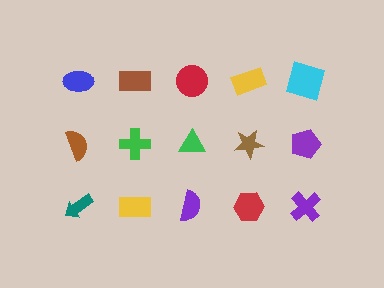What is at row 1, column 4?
A yellow rectangle.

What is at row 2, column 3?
A green triangle.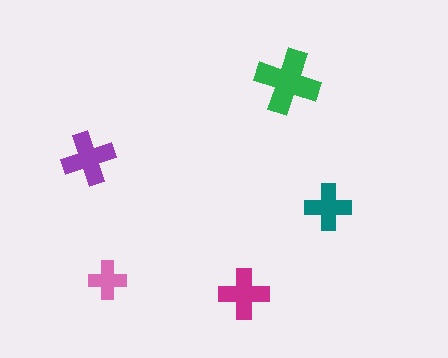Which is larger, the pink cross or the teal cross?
The teal one.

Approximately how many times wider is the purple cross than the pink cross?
About 1.5 times wider.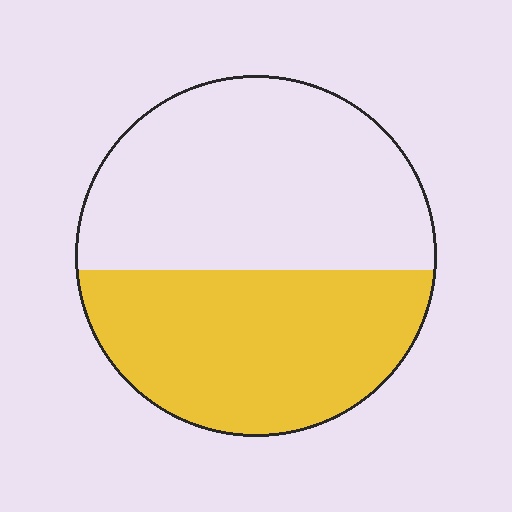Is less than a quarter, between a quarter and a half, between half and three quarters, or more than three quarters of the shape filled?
Between a quarter and a half.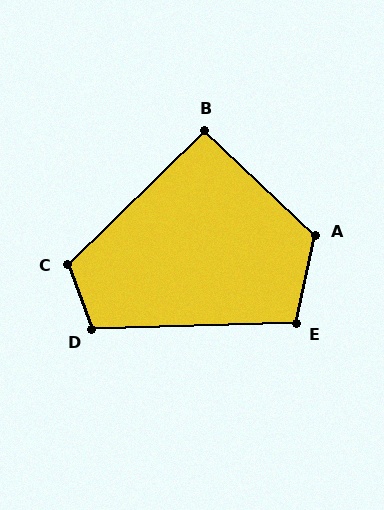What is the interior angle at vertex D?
Approximately 109 degrees (obtuse).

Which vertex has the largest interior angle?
A, at approximately 121 degrees.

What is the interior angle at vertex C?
Approximately 114 degrees (obtuse).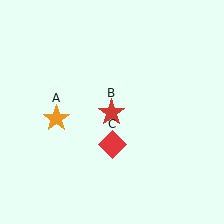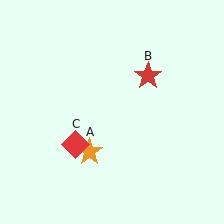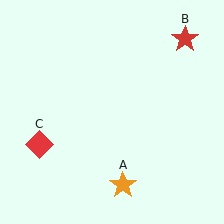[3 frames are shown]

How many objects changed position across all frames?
3 objects changed position: orange star (object A), red star (object B), red diamond (object C).